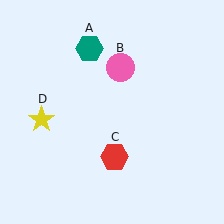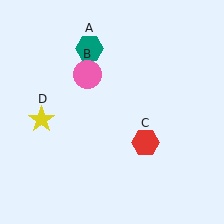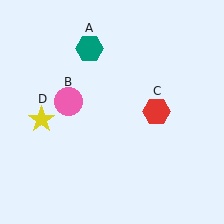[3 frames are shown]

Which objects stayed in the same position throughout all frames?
Teal hexagon (object A) and yellow star (object D) remained stationary.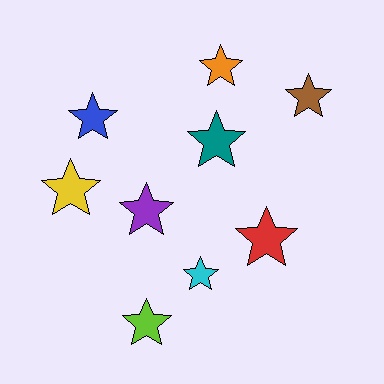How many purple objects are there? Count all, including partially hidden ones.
There is 1 purple object.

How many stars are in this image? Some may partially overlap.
There are 9 stars.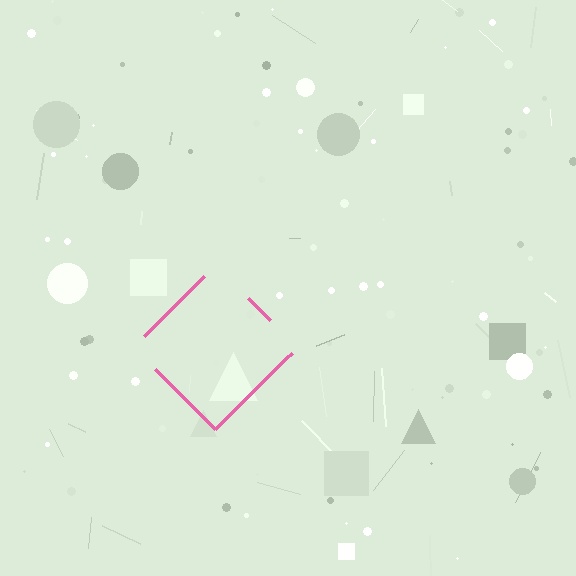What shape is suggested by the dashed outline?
The dashed outline suggests a diamond.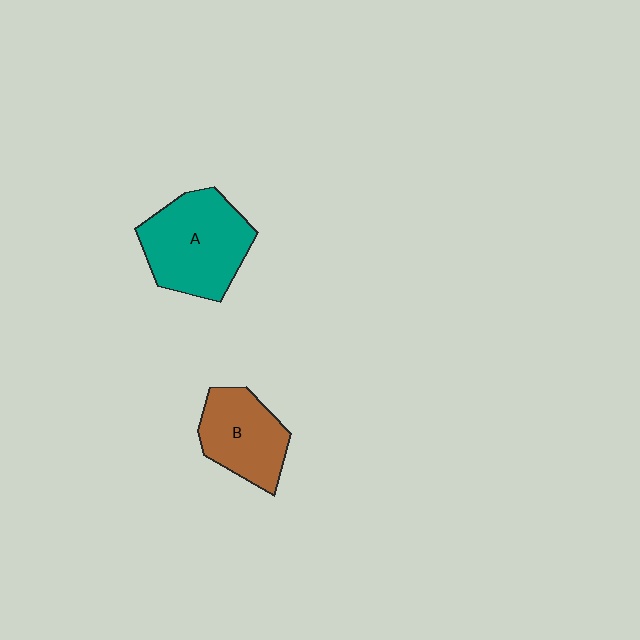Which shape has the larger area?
Shape A (teal).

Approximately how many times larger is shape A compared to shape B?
Approximately 1.4 times.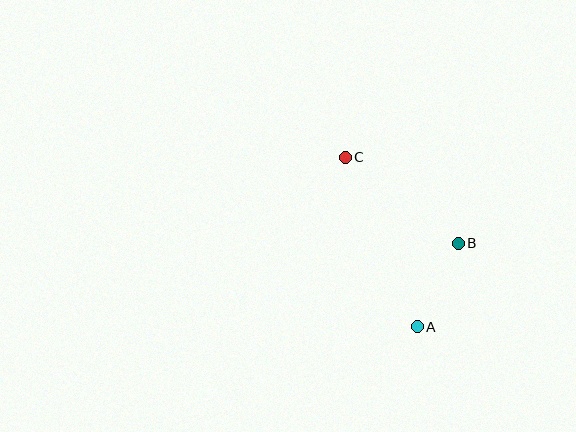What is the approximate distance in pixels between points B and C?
The distance between B and C is approximately 142 pixels.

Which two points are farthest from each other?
Points A and C are farthest from each other.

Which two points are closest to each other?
Points A and B are closest to each other.